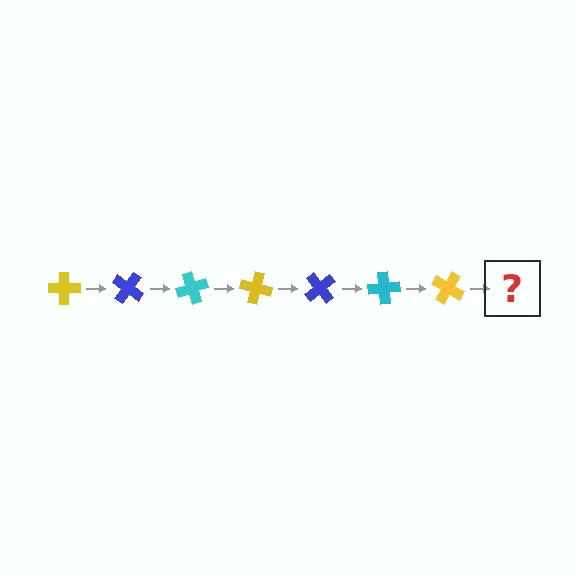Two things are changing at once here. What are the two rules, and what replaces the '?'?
The two rules are that it rotates 35 degrees each step and the color cycles through yellow, blue, and cyan. The '?' should be a blue cross, rotated 245 degrees from the start.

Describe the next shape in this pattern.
It should be a blue cross, rotated 245 degrees from the start.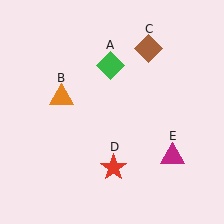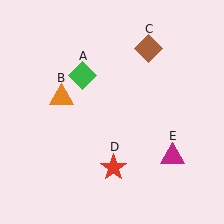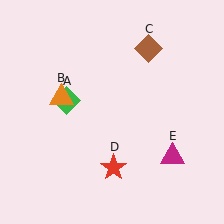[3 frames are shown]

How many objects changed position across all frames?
1 object changed position: green diamond (object A).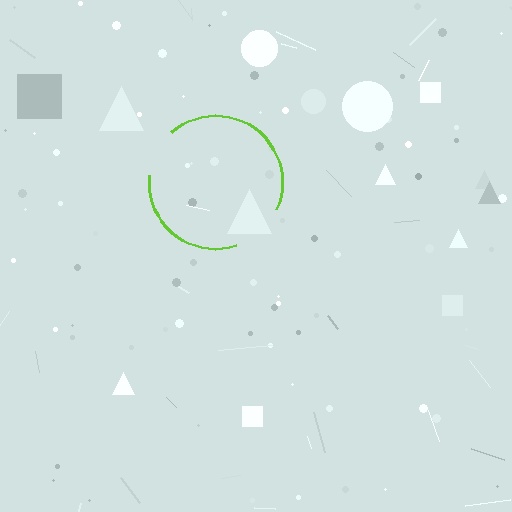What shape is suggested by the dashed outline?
The dashed outline suggests a circle.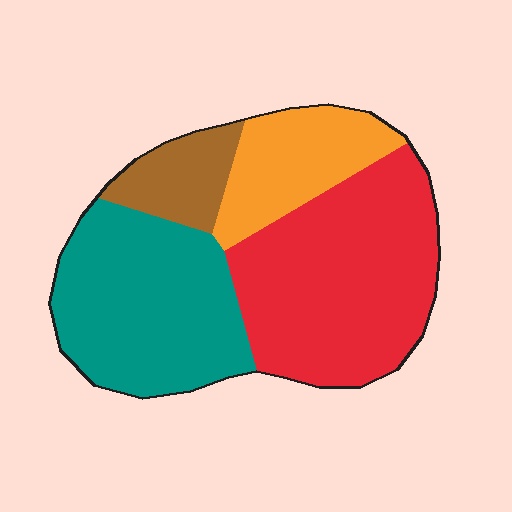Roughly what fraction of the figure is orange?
Orange covers 16% of the figure.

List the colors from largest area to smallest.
From largest to smallest: red, teal, orange, brown.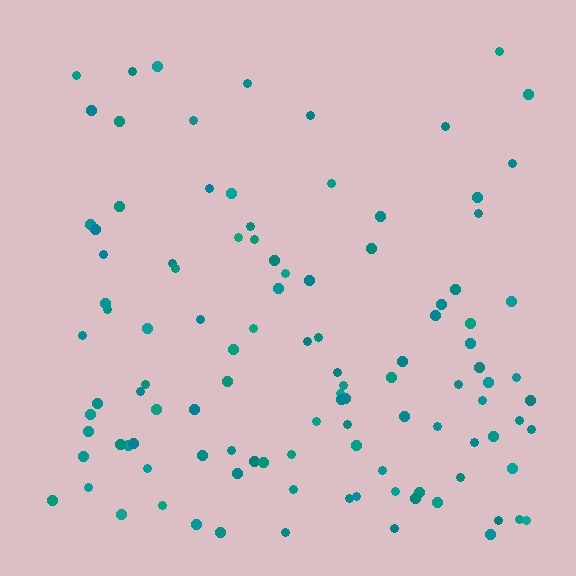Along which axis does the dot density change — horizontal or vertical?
Vertical.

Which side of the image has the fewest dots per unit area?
The top.